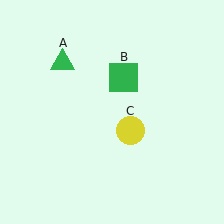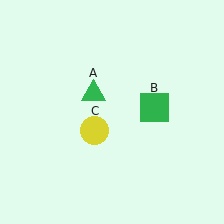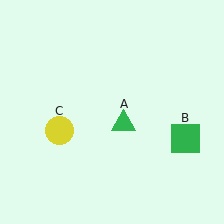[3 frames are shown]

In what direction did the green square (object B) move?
The green square (object B) moved down and to the right.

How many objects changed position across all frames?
3 objects changed position: green triangle (object A), green square (object B), yellow circle (object C).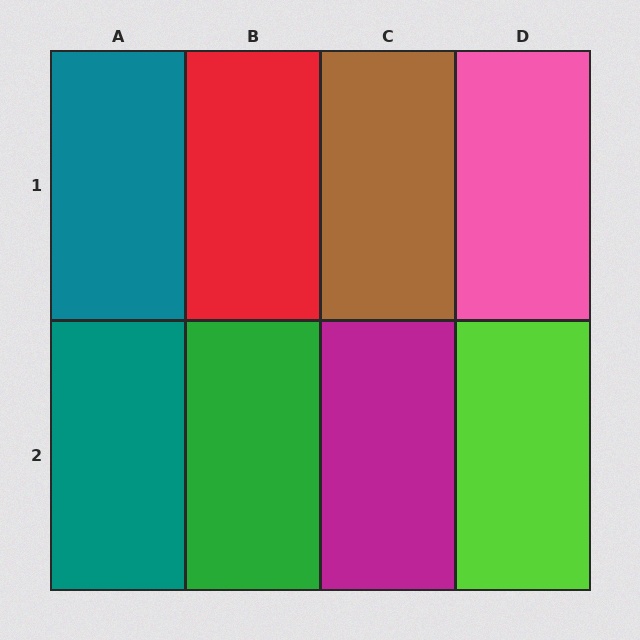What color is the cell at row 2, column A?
Teal.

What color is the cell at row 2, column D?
Lime.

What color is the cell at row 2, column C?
Magenta.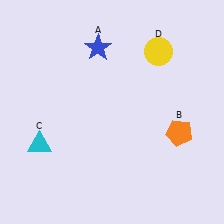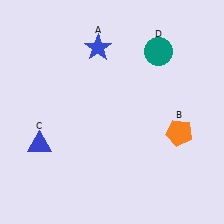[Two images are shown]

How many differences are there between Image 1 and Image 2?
There are 2 differences between the two images.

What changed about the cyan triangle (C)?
In Image 1, C is cyan. In Image 2, it changed to blue.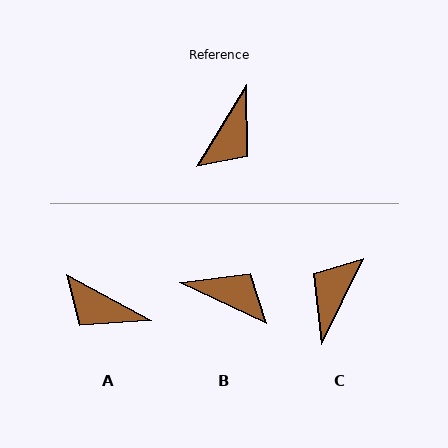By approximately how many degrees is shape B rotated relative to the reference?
Approximately 97 degrees counter-clockwise.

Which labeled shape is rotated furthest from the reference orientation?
C, about 174 degrees away.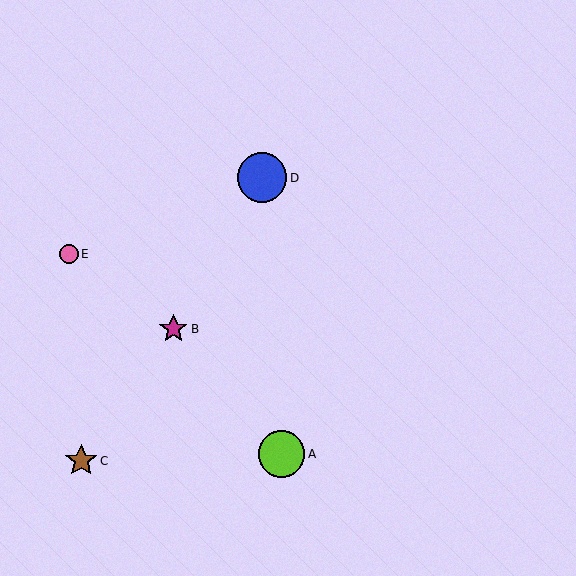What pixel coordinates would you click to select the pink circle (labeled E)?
Click at (69, 254) to select the pink circle E.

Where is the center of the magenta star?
The center of the magenta star is at (173, 329).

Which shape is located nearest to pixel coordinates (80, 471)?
The brown star (labeled C) at (81, 461) is nearest to that location.